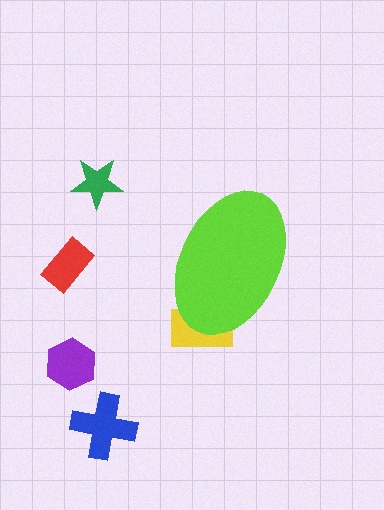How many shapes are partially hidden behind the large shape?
1 shape is partially hidden.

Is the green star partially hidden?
No, the green star is fully visible.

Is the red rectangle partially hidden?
No, the red rectangle is fully visible.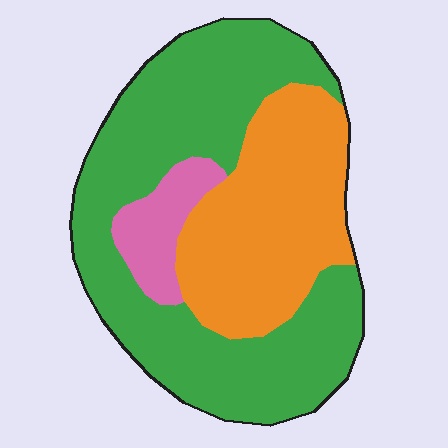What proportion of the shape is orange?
Orange takes up about one third (1/3) of the shape.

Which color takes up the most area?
Green, at roughly 60%.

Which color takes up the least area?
Pink, at roughly 10%.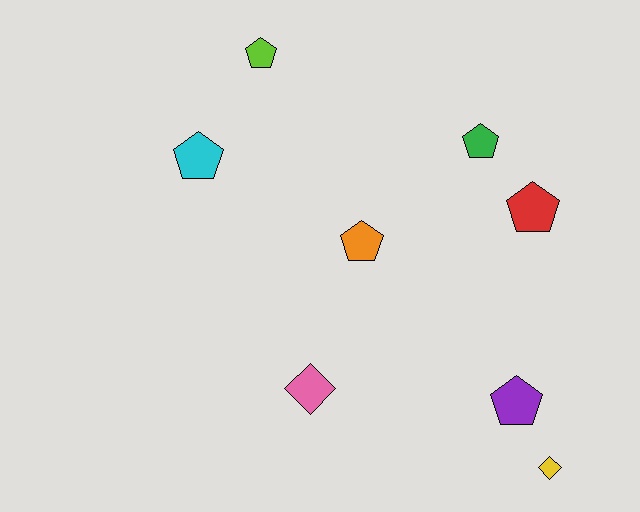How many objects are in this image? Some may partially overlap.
There are 8 objects.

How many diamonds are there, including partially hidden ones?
There are 2 diamonds.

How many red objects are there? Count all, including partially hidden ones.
There is 1 red object.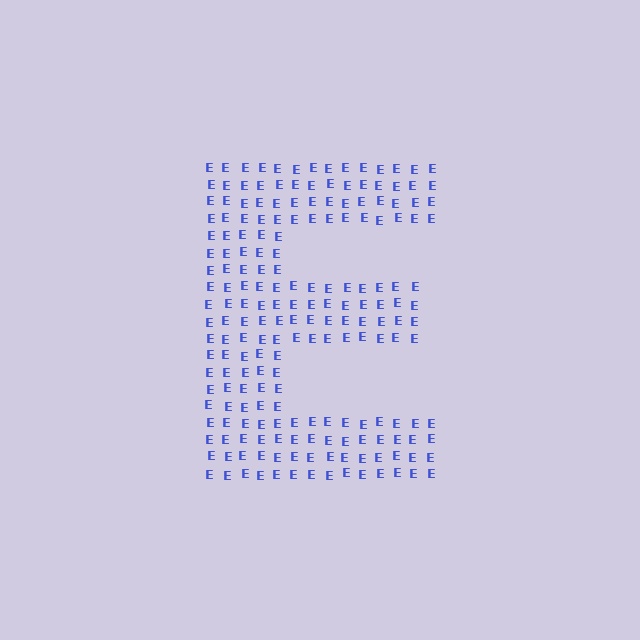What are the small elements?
The small elements are letter E's.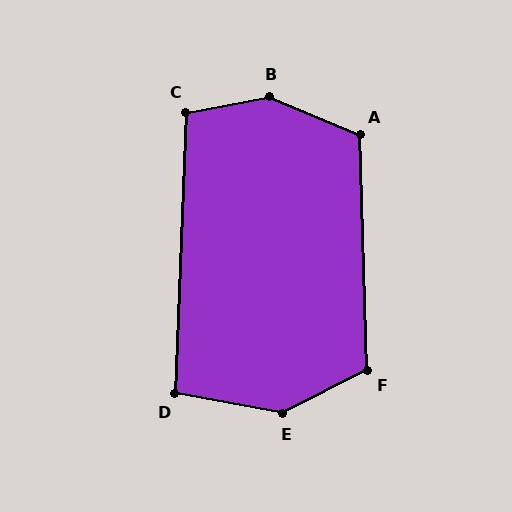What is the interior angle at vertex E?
Approximately 143 degrees (obtuse).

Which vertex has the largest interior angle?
B, at approximately 147 degrees.